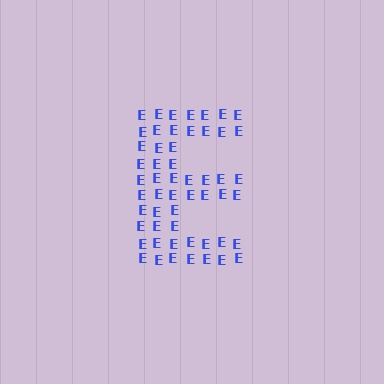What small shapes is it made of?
It is made of small letter E's.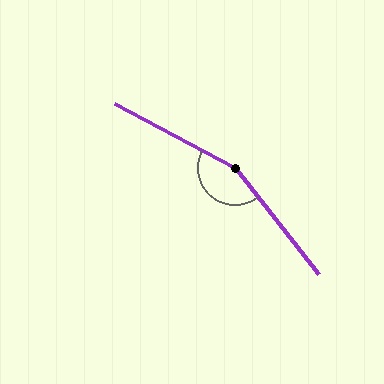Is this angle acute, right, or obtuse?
It is obtuse.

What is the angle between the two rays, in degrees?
Approximately 156 degrees.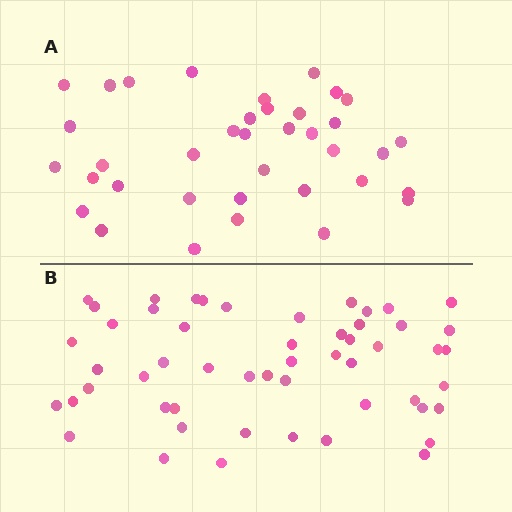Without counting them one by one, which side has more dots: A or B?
Region B (the bottom region) has more dots.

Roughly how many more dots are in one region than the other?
Region B has approximately 15 more dots than region A.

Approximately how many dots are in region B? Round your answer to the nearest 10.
About 50 dots. (The exact count is 53, which rounds to 50.)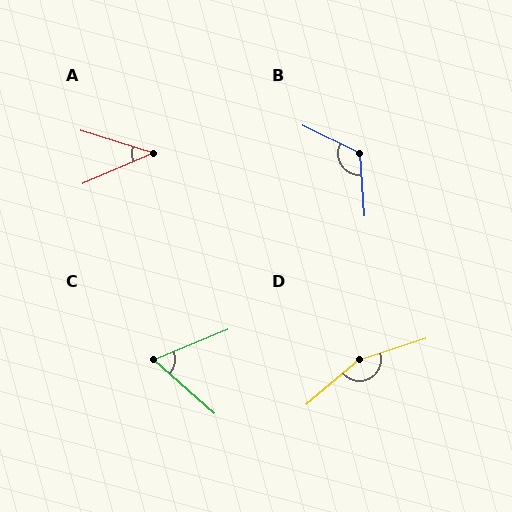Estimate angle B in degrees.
Approximately 120 degrees.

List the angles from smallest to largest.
A (41°), C (63°), B (120°), D (158°).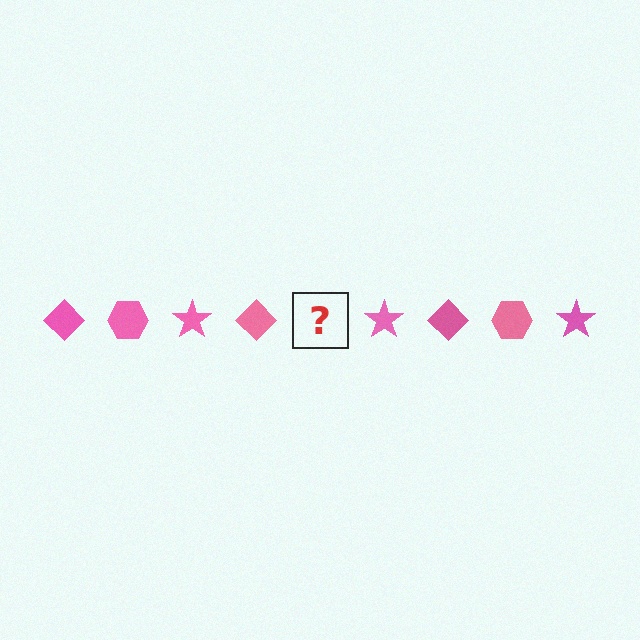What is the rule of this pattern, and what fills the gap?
The rule is that the pattern cycles through diamond, hexagon, star shapes in pink. The gap should be filled with a pink hexagon.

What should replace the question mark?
The question mark should be replaced with a pink hexagon.